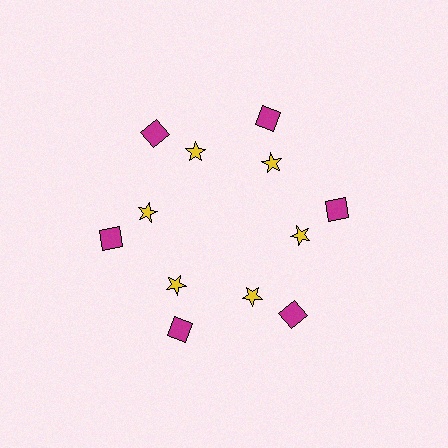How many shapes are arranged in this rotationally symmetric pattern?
There are 12 shapes, arranged in 6 groups of 2.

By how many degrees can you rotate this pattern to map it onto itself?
The pattern maps onto itself every 60 degrees of rotation.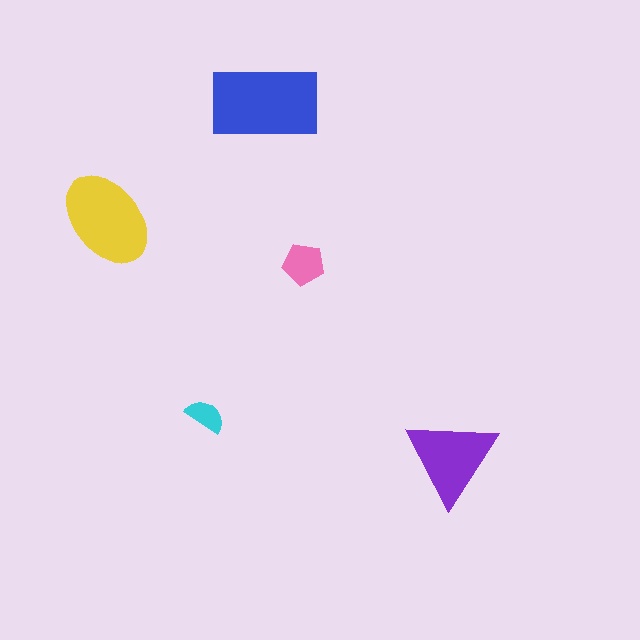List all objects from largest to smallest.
The blue rectangle, the yellow ellipse, the purple triangle, the pink pentagon, the cyan semicircle.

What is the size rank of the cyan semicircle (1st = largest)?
5th.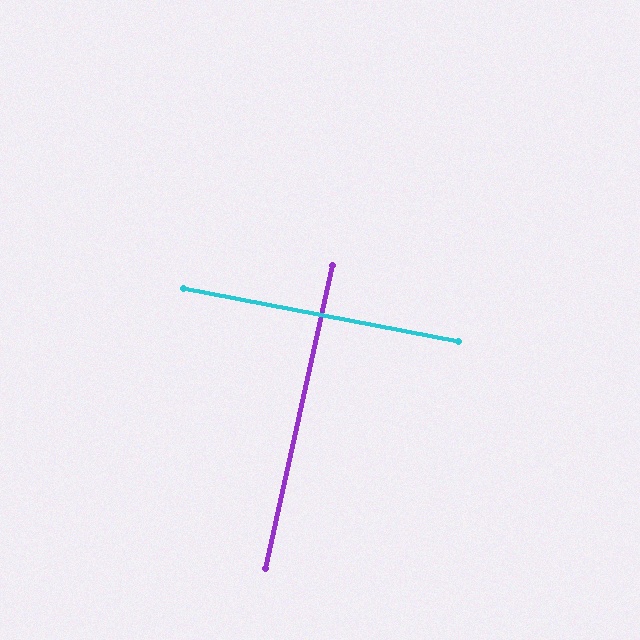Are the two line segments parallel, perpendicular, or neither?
Perpendicular — they meet at approximately 88°.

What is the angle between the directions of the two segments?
Approximately 88 degrees.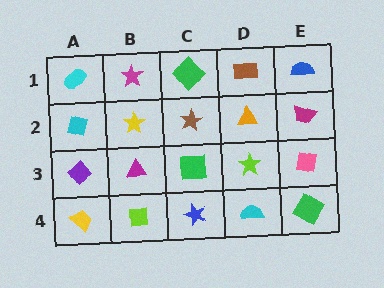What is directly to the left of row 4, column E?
A cyan semicircle.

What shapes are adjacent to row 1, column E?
A magenta trapezoid (row 2, column E), a brown rectangle (row 1, column D).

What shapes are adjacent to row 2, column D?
A brown rectangle (row 1, column D), a lime star (row 3, column D), a brown star (row 2, column C), a magenta trapezoid (row 2, column E).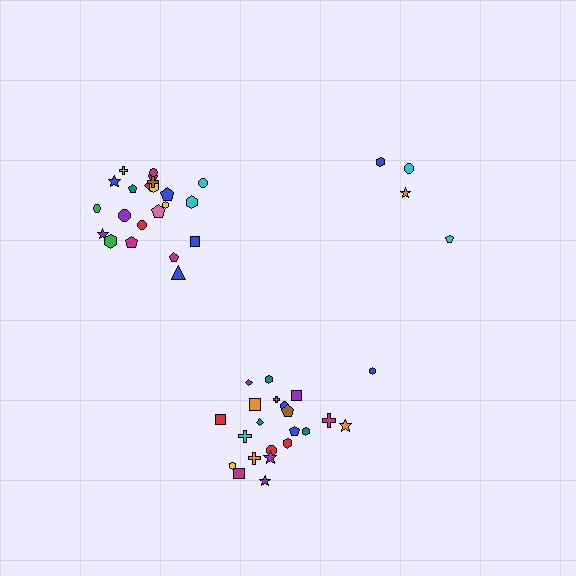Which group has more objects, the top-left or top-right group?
The top-left group.